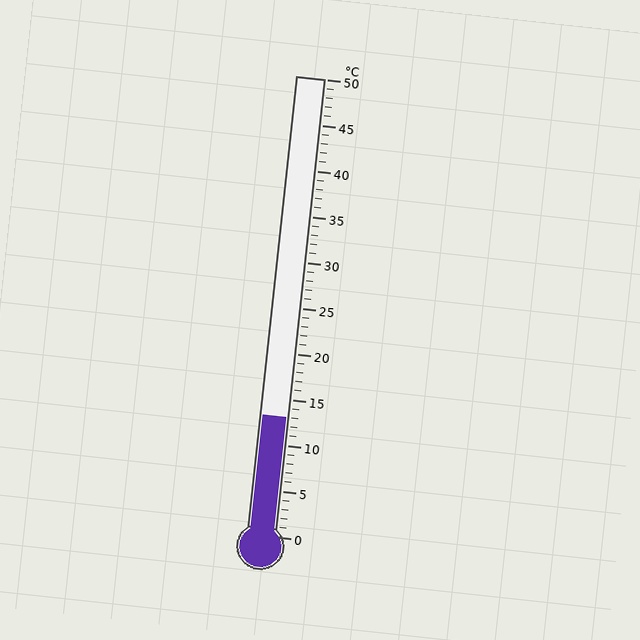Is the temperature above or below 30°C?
The temperature is below 30°C.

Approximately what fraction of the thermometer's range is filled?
The thermometer is filled to approximately 25% of its range.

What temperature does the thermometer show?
The thermometer shows approximately 13°C.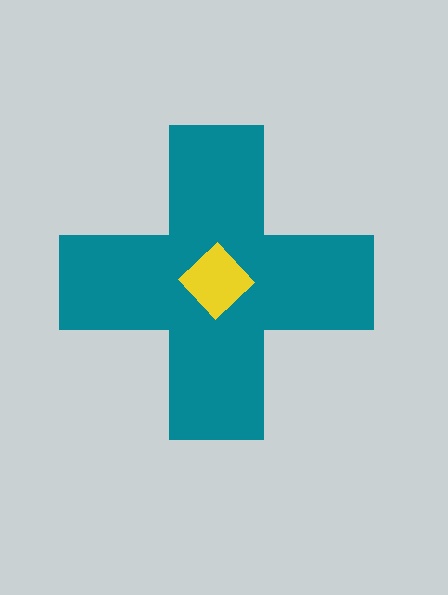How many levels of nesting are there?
2.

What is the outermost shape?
The teal cross.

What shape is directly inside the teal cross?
The yellow diamond.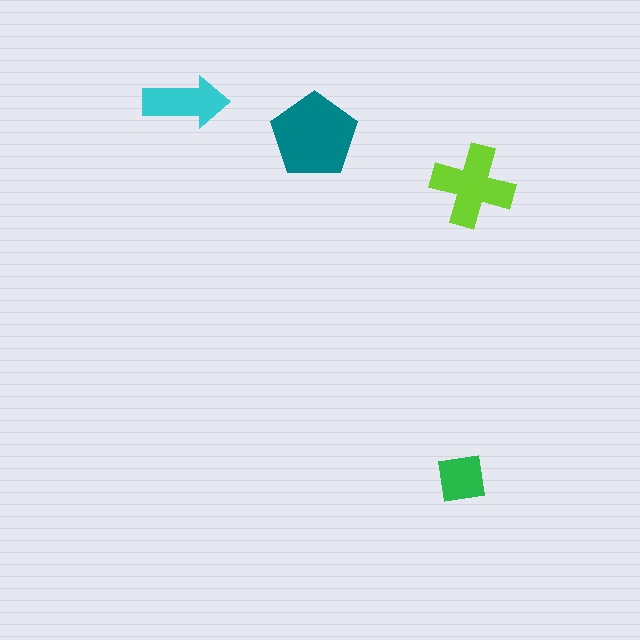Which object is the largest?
The teal pentagon.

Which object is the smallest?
The green square.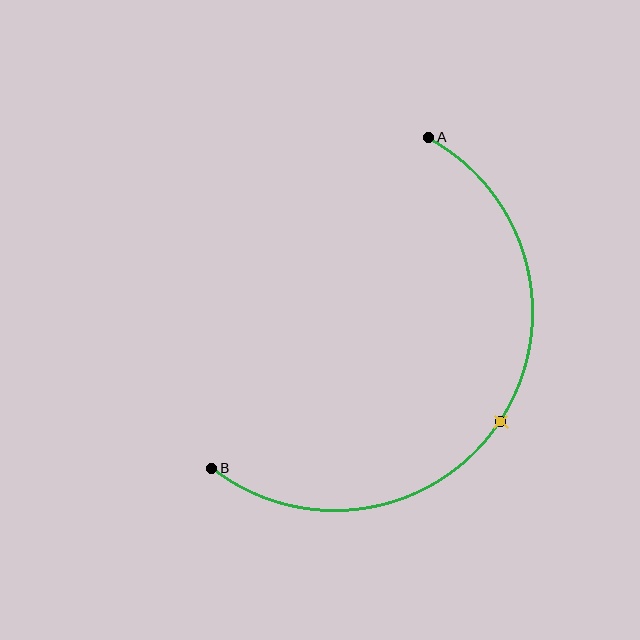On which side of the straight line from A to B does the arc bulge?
The arc bulges to the right of the straight line connecting A and B.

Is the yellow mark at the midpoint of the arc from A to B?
Yes. The yellow mark lies on the arc at equal arc-length from both A and B — it is the arc midpoint.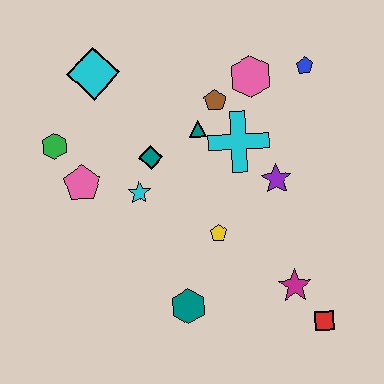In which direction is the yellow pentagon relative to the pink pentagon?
The yellow pentagon is to the right of the pink pentagon.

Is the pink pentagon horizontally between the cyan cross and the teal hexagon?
No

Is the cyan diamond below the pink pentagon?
No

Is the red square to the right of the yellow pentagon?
Yes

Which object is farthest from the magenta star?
The cyan diamond is farthest from the magenta star.